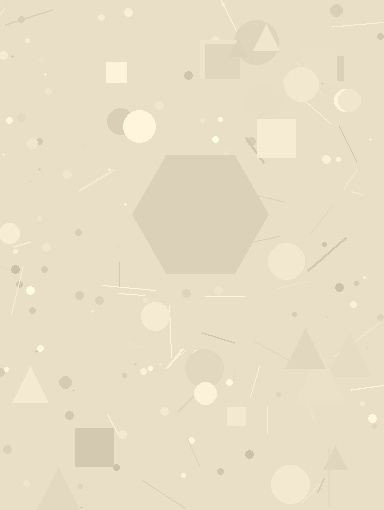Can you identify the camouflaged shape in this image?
The camouflaged shape is a hexagon.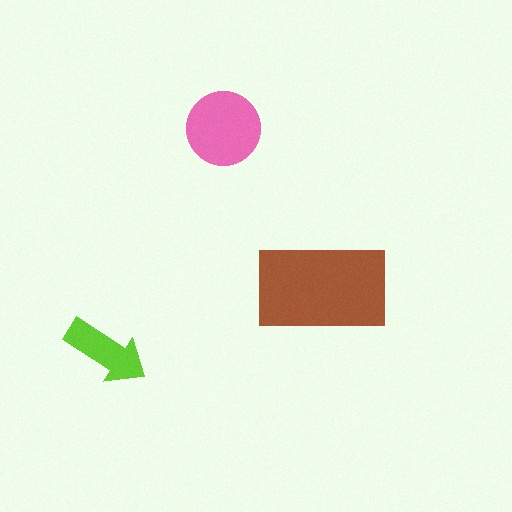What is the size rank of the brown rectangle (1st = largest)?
1st.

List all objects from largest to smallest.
The brown rectangle, the pink circle, the lime arrow.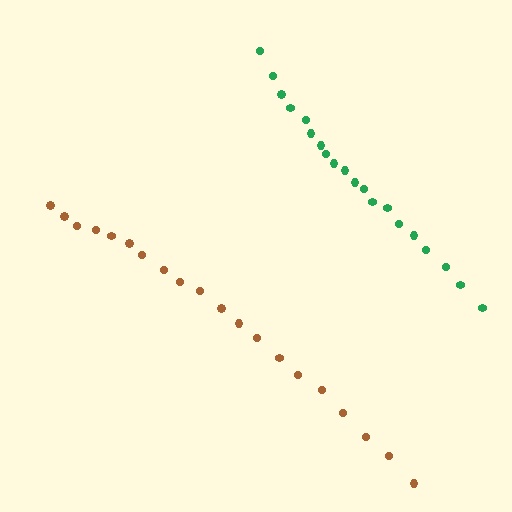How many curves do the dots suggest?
There are 2 distinct paths.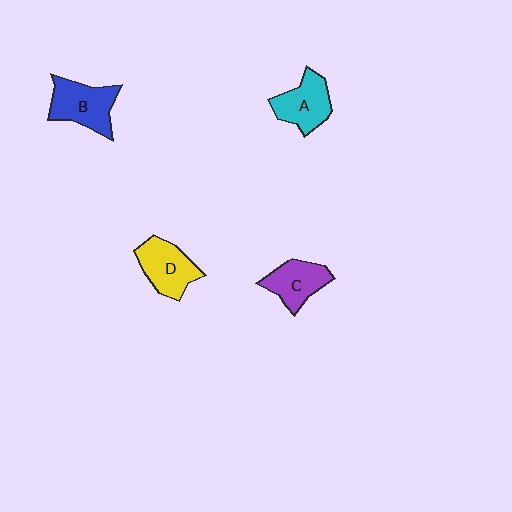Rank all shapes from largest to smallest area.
From largest to smallest: B (blue), D (yellow), A (cyan), C (purple).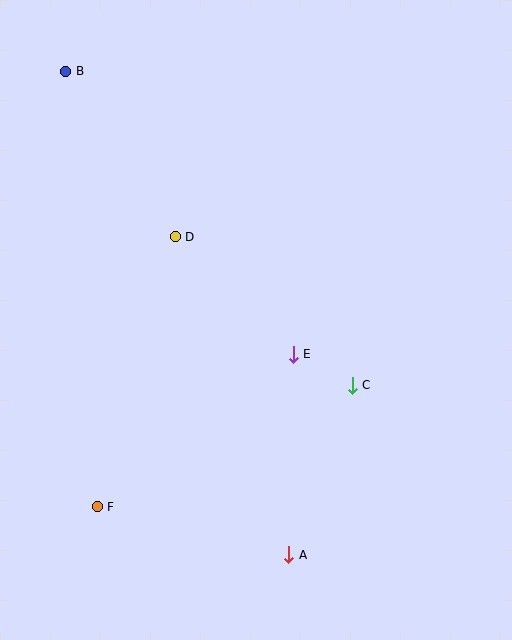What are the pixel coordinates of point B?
Point B is at (66, 71).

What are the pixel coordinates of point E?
Point E is at (293, 354).